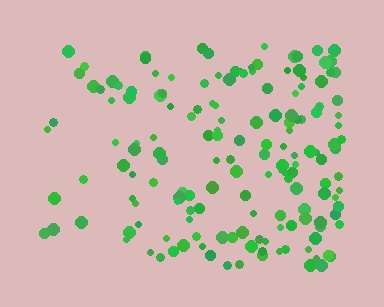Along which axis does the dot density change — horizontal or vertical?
Horizontal.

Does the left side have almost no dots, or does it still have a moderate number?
Still a moderate number, just noticeably fewer than the right.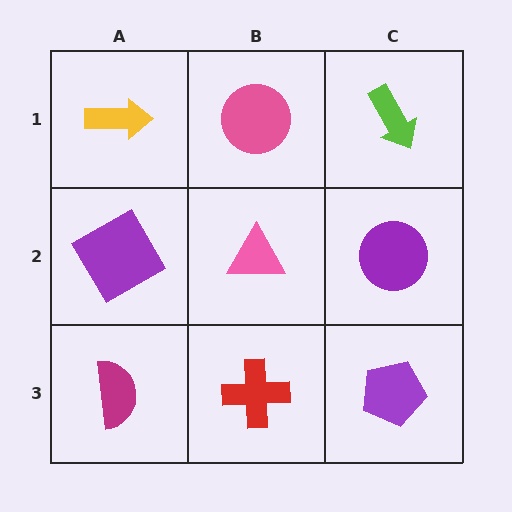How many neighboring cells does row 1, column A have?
2.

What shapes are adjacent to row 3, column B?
A pink triangle (row 2, column B), a magenta semicircle (row 3, column A), a purple pentagon (row 3, column C).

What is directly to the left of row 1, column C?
A pink circle.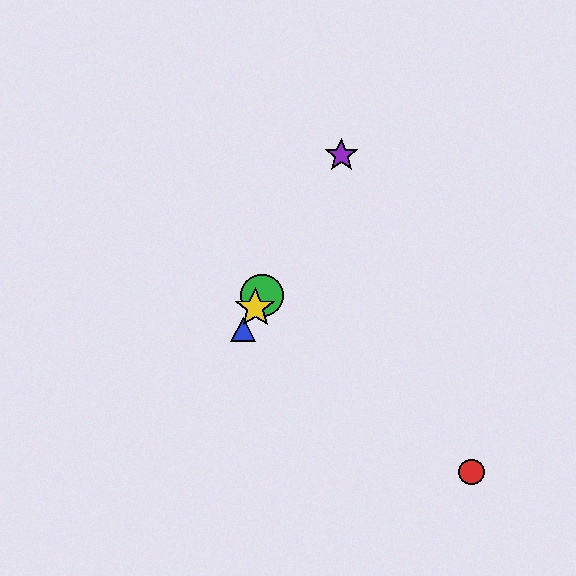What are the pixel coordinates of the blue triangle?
The blue triangle is at (243, 330).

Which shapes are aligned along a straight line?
The blue triangle, the green circle, the yellow star, the purple star are aligned along a straight line.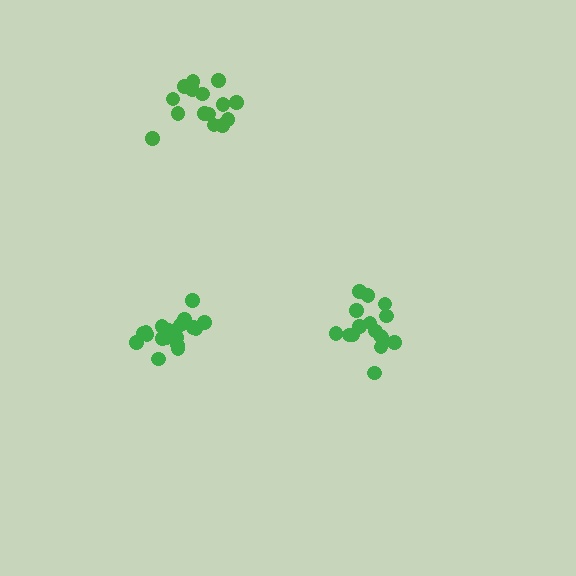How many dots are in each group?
Group 1: 19 dots, Group 2: 16 dots, Group 3: 15 dots (50 total).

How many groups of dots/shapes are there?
There are 3 groups.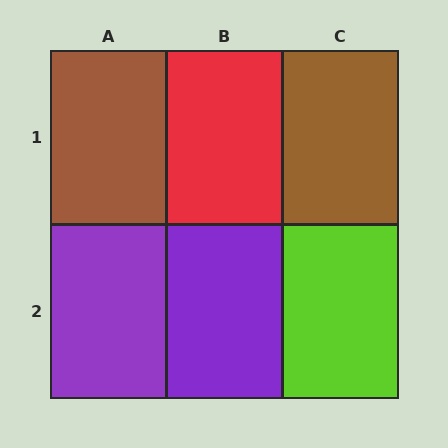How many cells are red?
1 cell is red.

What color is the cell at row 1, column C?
Brown.